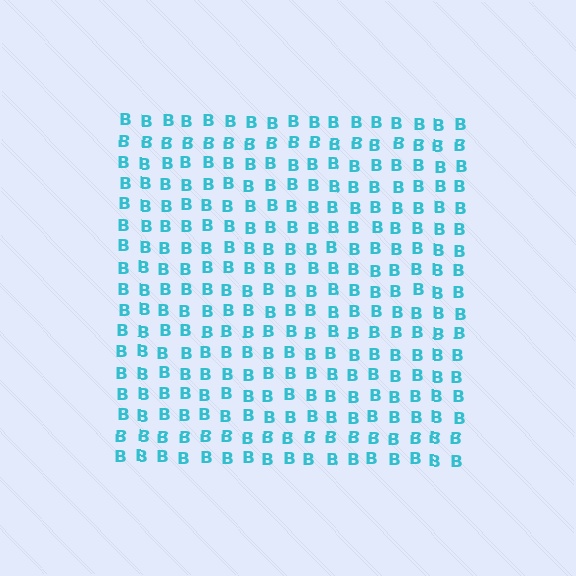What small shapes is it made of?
It is made of small letter B's.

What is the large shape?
The large shape is a square.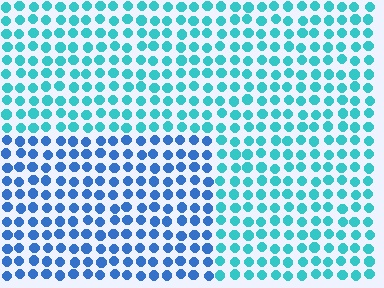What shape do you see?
I see a rectangle.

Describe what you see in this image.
The image is filled with small cyan elements in a uniform arrangement. A rectangle-shaped region is visible where the elements are tinted to a slightly different hue, forming a subtle color boundary.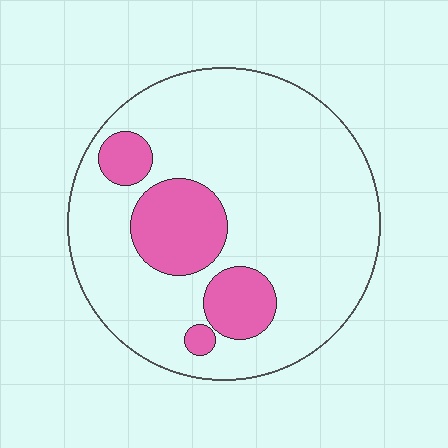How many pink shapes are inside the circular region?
4.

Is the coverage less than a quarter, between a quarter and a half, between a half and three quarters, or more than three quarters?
Less than a quarter.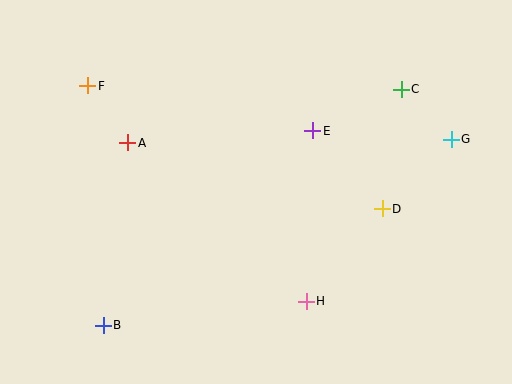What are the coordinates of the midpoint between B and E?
The midpoint between B and E is at (208, 228).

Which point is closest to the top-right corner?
Point C is closest to the top-right corner.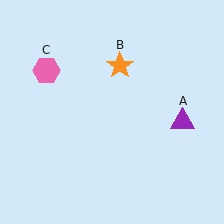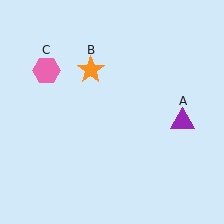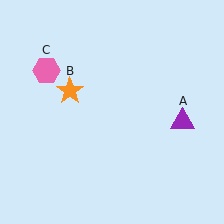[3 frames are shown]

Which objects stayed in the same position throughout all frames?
Purple triangle (object A) and pink hexagon (object C) remained stationary.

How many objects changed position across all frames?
1 object changed position: orange star (object B).